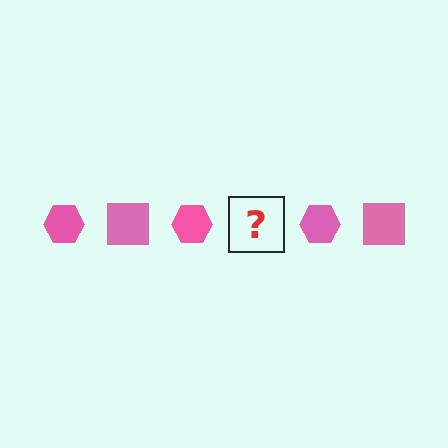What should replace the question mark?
The question mark should be replaced with a pink square.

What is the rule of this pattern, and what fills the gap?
The rule is that the pattern cycles through hexagon, square shapes in pink. The gap should be filled with a pink square.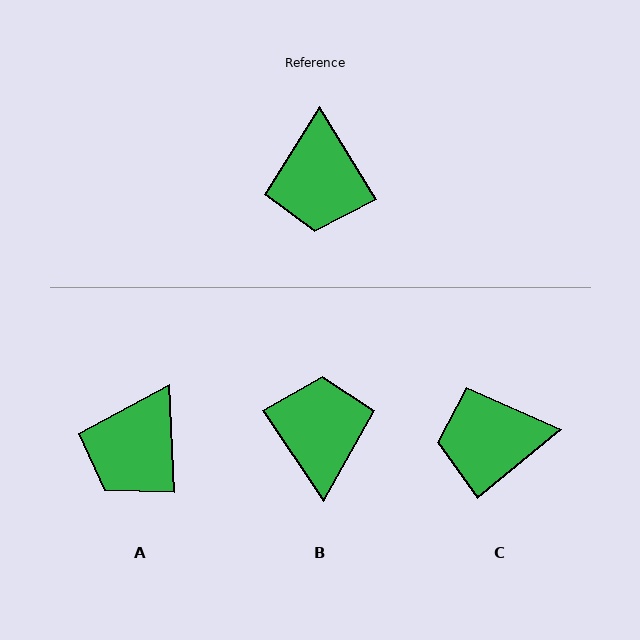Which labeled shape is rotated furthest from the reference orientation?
B, about 177 degrees away.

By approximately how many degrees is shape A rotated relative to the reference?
Approximately 29 degrees clockwise.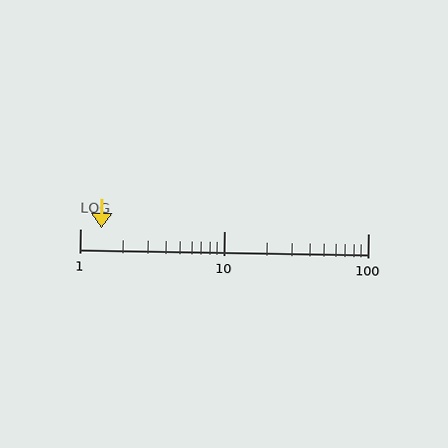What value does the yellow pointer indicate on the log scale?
The pointer indicates approximately 1.4.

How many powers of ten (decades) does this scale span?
The scale spans 2 decades, from 1 to 100.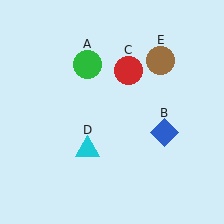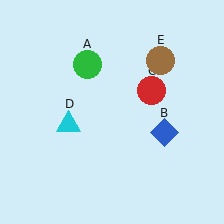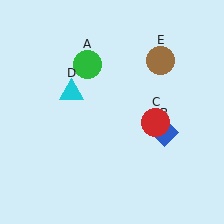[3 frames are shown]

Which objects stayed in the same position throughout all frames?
Green circle (object A) and blue diamond (object B) and brown circle (object E) remained stationary.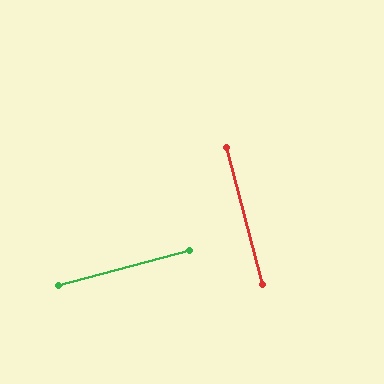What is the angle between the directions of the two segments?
Approximately 90 degrees.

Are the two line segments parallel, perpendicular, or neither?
Perpendicular — they meet at approximately 90°.